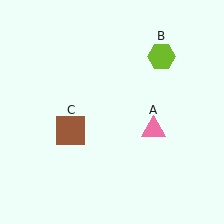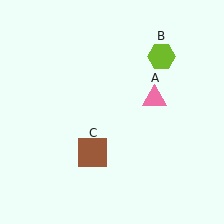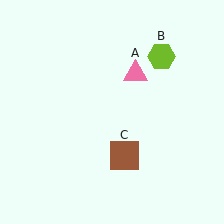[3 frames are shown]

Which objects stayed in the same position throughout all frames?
Lime hexagon (object B) remained stationary.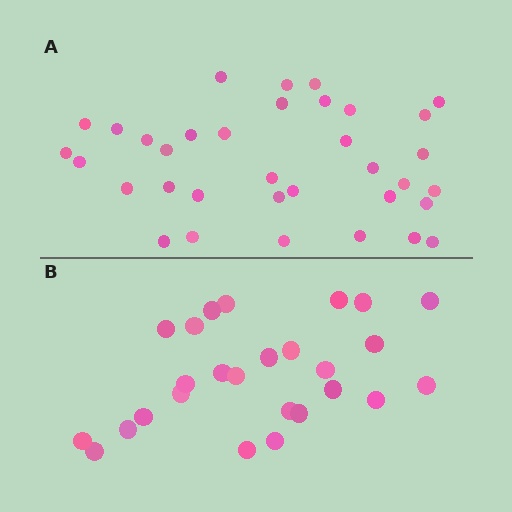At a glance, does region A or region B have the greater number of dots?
Region A (the top region) has more dots.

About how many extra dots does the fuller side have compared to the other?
Region A has roughly 8 or so more dots than region B.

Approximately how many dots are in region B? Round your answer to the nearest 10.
About 30 dots. (The exact count is 26, which rounds to 30.)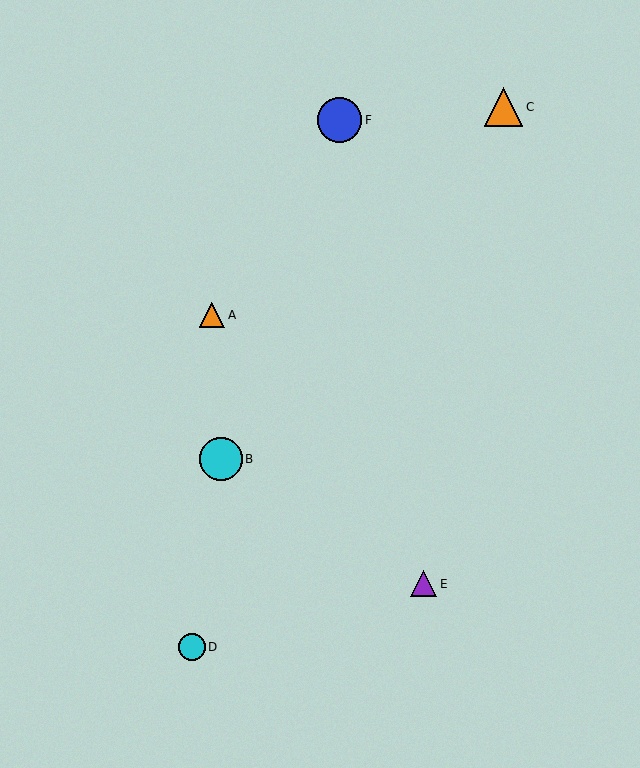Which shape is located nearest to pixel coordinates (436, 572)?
The purple triangle (labeled E) at (424, 584) is nearest to that location.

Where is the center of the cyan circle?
The center of the cyan circle is at (221, 459).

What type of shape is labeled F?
Shape F is a blue circle.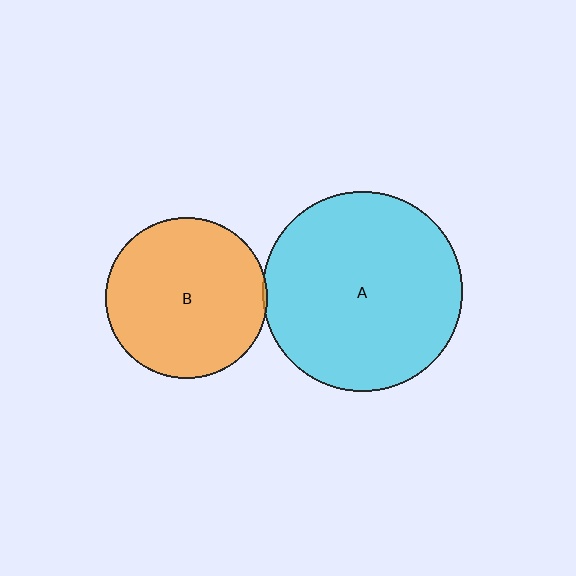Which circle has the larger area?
Circle A (cyan).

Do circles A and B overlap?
Yes.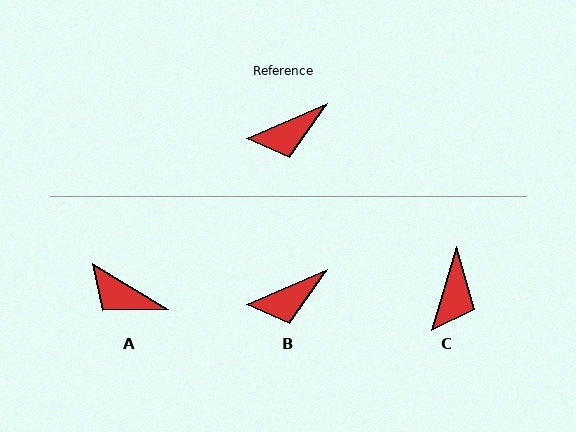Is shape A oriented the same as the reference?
No, it is off by about 54 degrees.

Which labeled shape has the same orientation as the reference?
B.